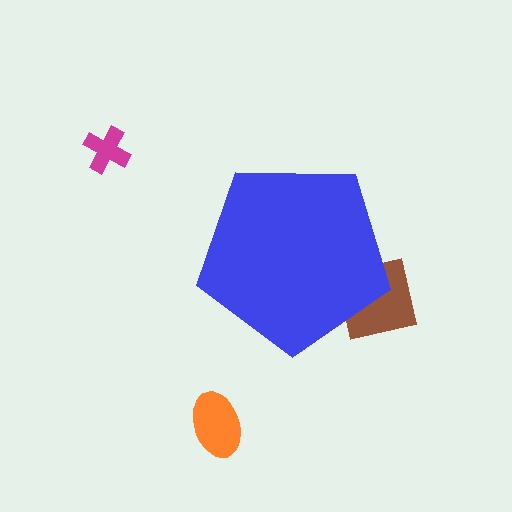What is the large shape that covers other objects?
A blue pentagon.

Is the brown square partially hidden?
Yes, the brown square is partially hidden behind the blue pentagon.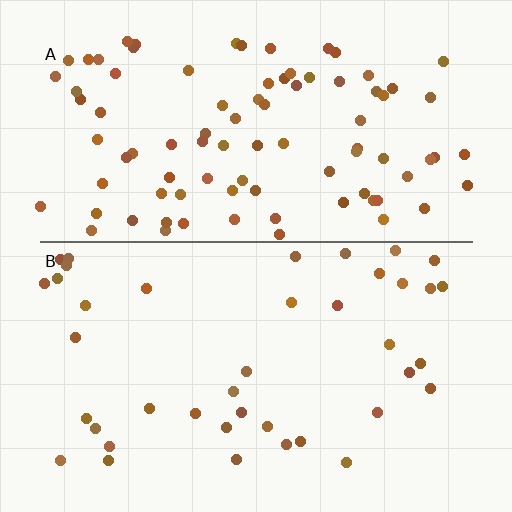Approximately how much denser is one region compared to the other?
Approximately 2.2× — region A over region B.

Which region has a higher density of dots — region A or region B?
A (the top).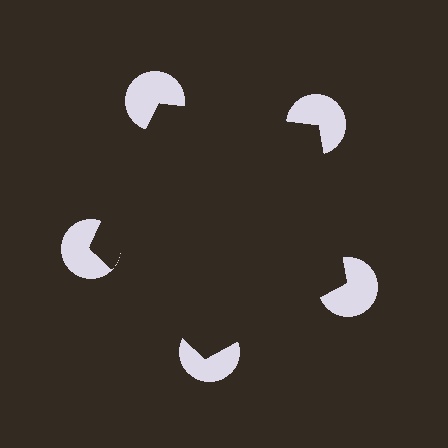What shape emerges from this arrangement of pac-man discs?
An illusory pentagon — its edges are inferred from the aligned wedge cuts in the pac-man discs, not physically drawn.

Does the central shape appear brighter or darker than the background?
It typically appears slightly darker than the background, even though no actual brightness change is drawn.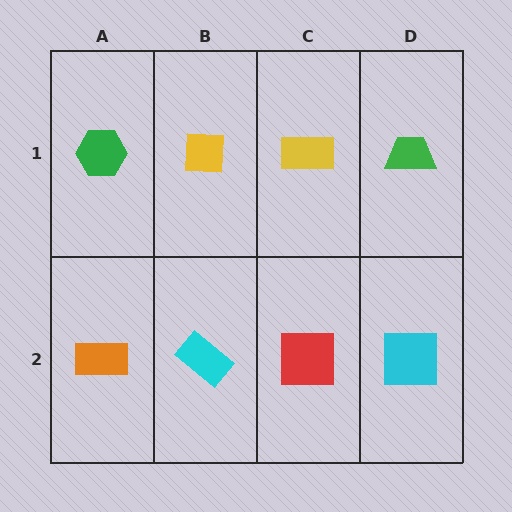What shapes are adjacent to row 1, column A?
An orange rectangle (row 2, column A), a yellow square (row 1, column B).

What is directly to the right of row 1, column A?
A yellow square.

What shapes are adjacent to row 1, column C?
A red square (row 2, column C), a yellow square (row 1, column B), a green trapezoid (row 1, column D).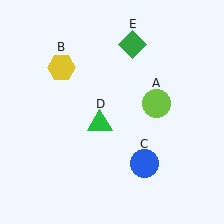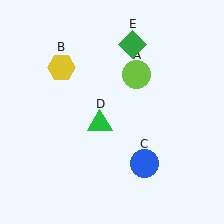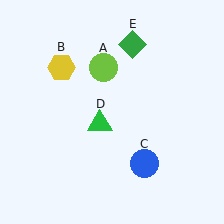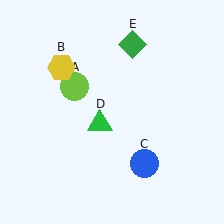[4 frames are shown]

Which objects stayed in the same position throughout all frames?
Yellow hexagon (object B) and blue circle (object C) and green triangle (object D) and green diamond (object E) remained stationary.